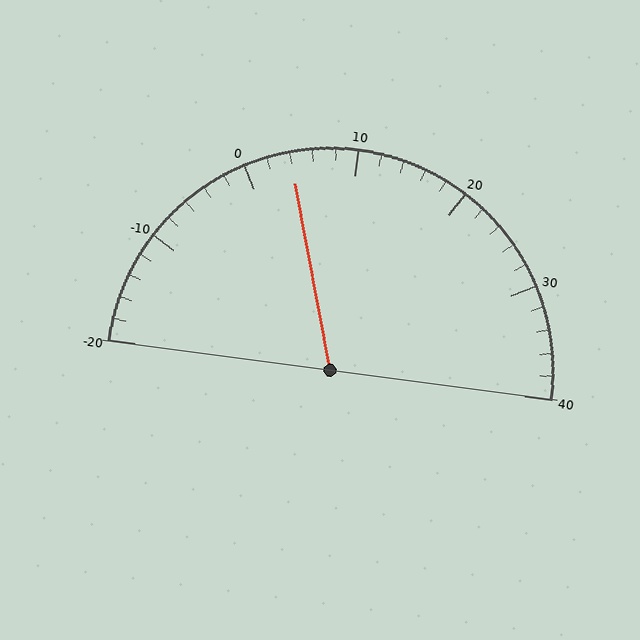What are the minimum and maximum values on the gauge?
The gauge ranges from -20 to 40.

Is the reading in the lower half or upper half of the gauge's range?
The reading is in the lower half of the range (-20 to 40).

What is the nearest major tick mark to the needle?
The nearest major tick mark is 0.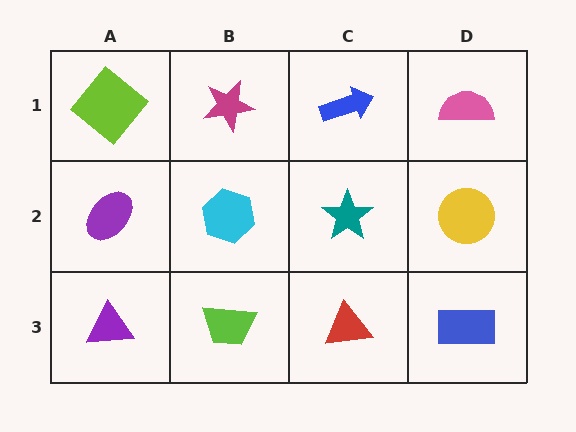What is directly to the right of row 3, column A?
A lime trapezoid.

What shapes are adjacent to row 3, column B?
A cyan hexagon (row 2, column B), a purple triangle (row 3, column A), a red triangle (row 3, column C).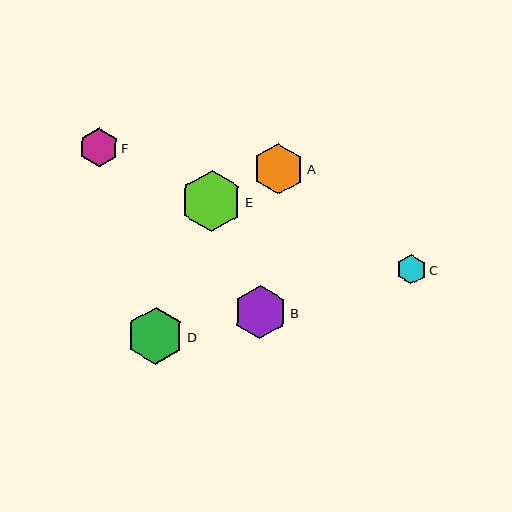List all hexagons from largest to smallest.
From largest to smallest: E, D, B, A, F, C.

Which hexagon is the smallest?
Hexagon C is the smallest with a size of approximately 30 pixels.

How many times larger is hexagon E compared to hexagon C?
Hexagon E is approximately 2.1 times the size of hexagon C.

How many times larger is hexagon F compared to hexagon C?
Hexagon F is approximately 1.3 times the size of hexagon C.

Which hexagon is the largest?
Hexagon E is the largest with a size of approximately 61 pixels.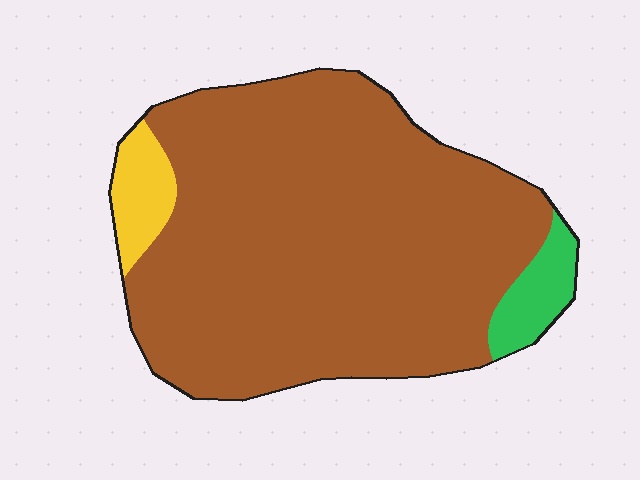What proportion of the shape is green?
Green covers around 5% of the shape.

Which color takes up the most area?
Brown, at roughly 90%.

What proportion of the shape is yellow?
Yellow covers about 5% of the shape.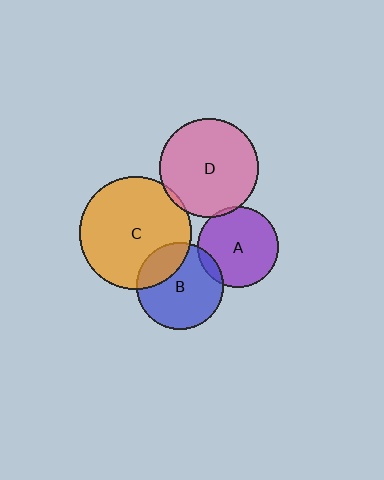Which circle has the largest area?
Circle C (orange).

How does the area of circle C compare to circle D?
Approximately 1.3 times.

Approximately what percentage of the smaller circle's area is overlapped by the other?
Approximately 10%.